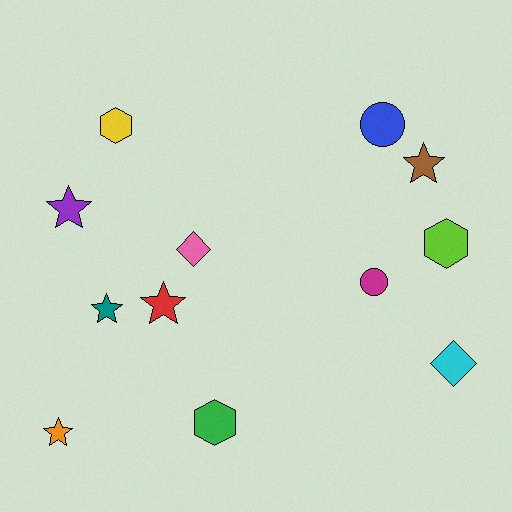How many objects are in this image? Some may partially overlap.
There are 12 objects.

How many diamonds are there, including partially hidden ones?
There are 2 diamonds.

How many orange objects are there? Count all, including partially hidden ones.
There is 1 orange object.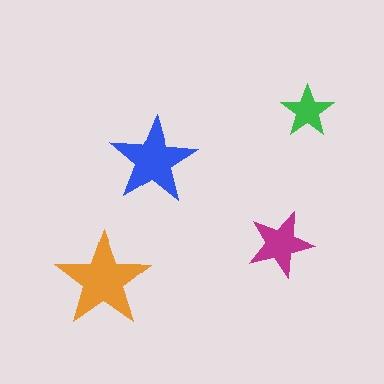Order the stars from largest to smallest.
the orange one, the blue one, the magenta one, the green one.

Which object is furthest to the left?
The orange star is leftmost.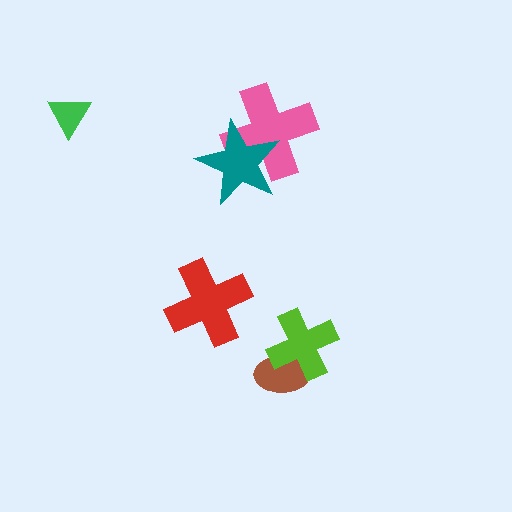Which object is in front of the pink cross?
The teal star is in front of the pink cross.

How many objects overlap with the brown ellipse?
1 object overlaps with the brown ellipse.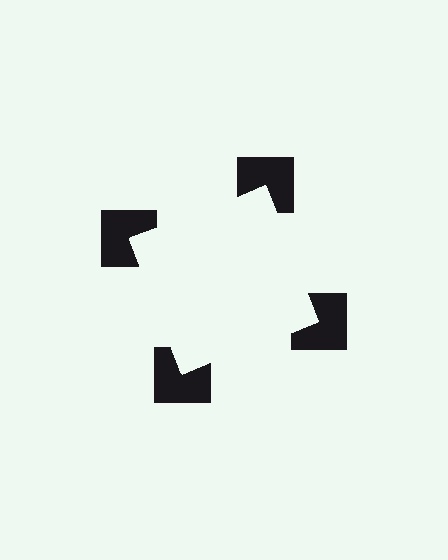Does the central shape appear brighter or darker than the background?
It typically appears slightly brighter than the background, even though no actual brightness change is drawn.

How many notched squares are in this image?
There are 4 — one at each vertex of the illusory square.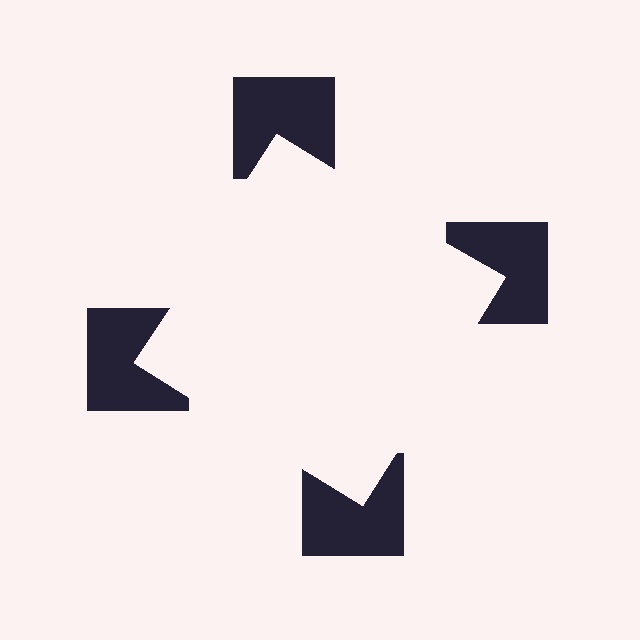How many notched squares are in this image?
There are 4 — one at each vertex of the illusory square.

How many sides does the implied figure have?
4 sides.